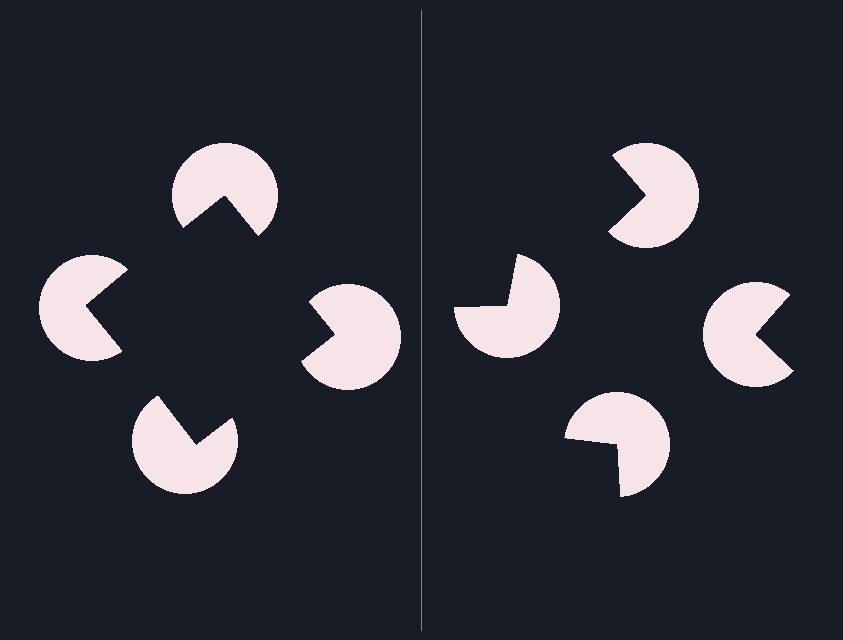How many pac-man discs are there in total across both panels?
8 — 4 on each side.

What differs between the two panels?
The pac-man discs are positioned identically on both sides; only the wedge orientations differ. On the left they align to a square; on the right they are misaligned.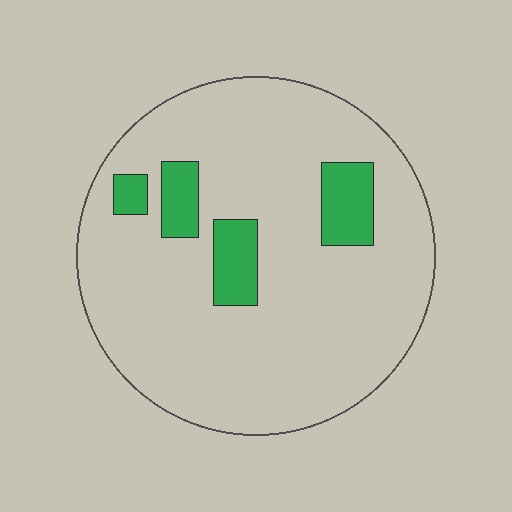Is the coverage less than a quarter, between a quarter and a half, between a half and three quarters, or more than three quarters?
Less than a quarter.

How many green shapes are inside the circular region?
4.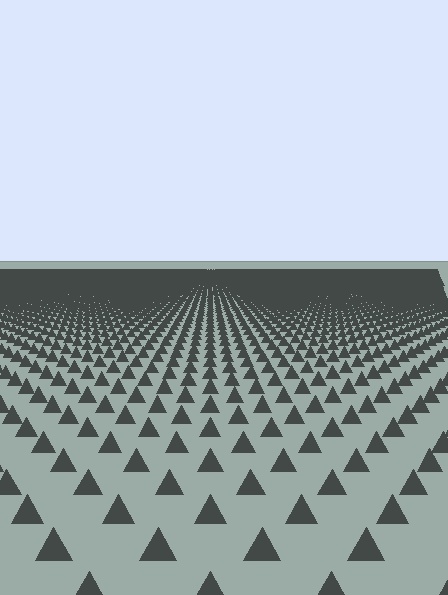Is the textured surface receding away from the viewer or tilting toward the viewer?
The surface is receding away from the viewer. Texture elements get smaller and denser toward the top.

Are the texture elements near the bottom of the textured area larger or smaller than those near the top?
Larger. Near the bottom, elements are closer to the viewer and appear at a bigger on-screen size.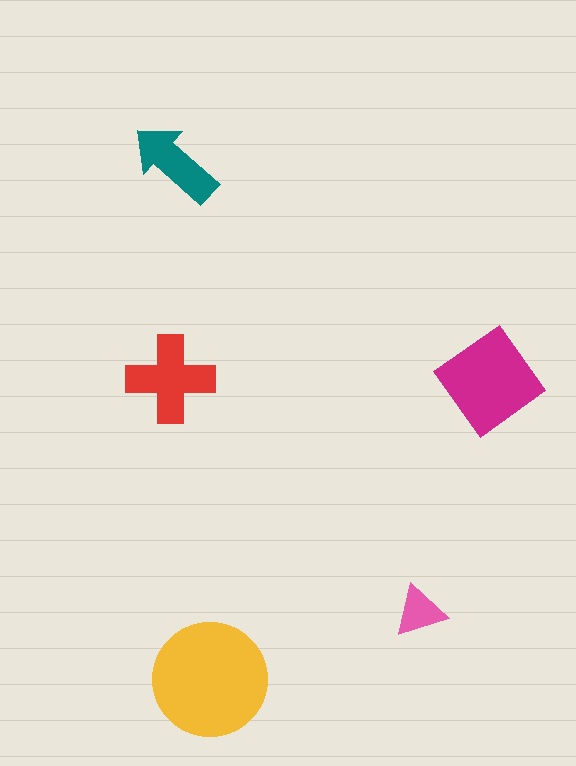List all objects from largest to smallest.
The yellow circle, the magenta diamond, the red cross, the teal arrow, the pink triangle.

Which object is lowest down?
The yellow circle is bottommost.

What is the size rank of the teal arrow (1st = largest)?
4th.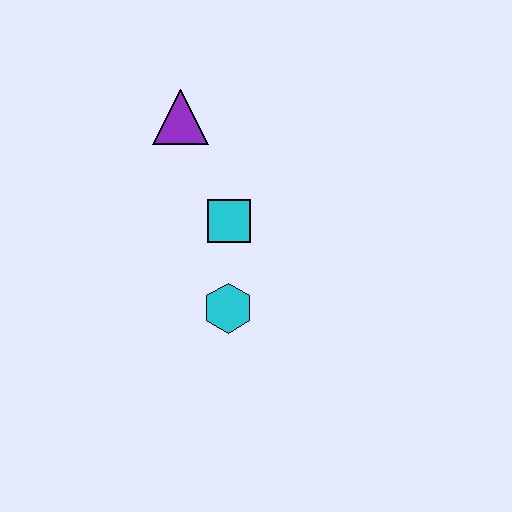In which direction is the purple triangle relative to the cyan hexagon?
The purple triangle is above the cyan hexagon.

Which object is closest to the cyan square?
The cyan hexagon is closest to the cyan square.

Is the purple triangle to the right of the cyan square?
No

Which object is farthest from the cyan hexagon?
The purple triangle is farthest from the cyan hexagon.